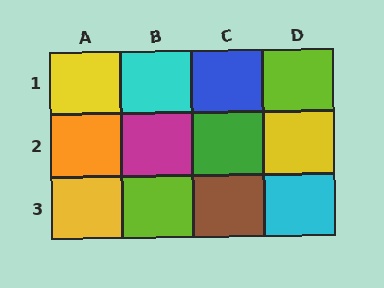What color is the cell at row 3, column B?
Lime.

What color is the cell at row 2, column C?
Green.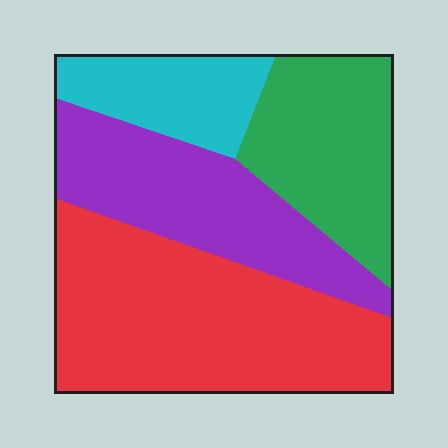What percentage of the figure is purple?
Purple takes up about one quarter (1/4) of the figure.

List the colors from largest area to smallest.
From largest to smallest: red, purple, green, cyan.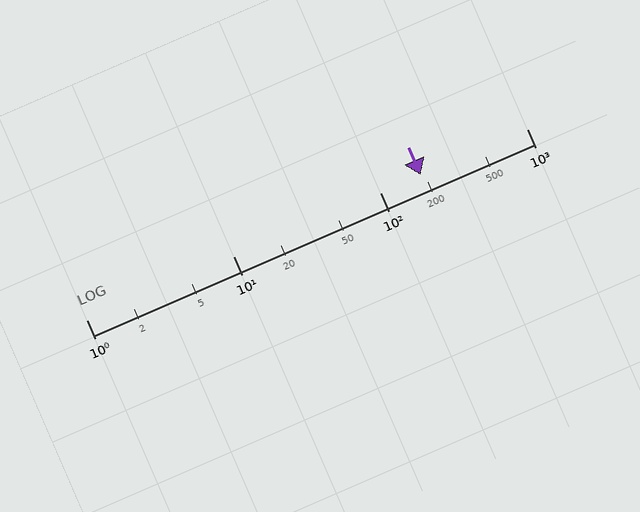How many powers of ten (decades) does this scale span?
The scale spans 3 decades, from 1 to 1000.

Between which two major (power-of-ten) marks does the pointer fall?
The pointer is between 100 and 1000.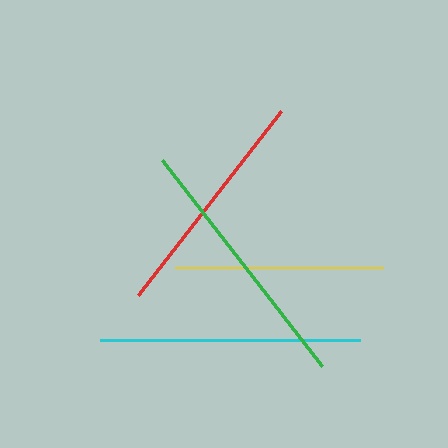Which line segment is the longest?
The green line is the longest at approximately 260 pixels.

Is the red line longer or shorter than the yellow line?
The red line is longer than the yellow line.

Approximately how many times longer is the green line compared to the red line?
The green line is approximately 1.1 times the length of the red line.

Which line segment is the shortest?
The yellow line is the shortest at approximately 209 pixels.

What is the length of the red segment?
The red segment is approximately 233 pixels long.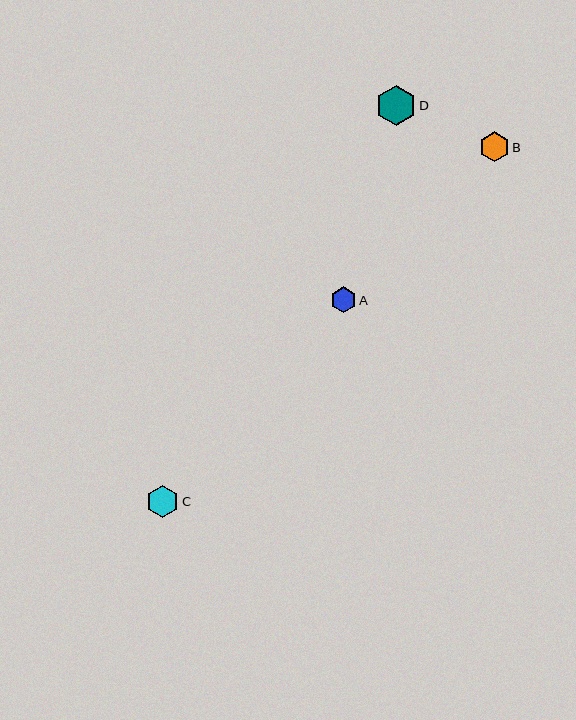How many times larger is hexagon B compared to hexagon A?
Hexagon B is approximately 1.2 times the size of hexagon A.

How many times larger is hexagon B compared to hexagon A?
Hexagon B is approximately 1.2 times the size of hexagon A.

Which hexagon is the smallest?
Hexagon A is the smallest with a size of approximately 26 pixels.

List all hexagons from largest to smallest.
From largest to smallest: D, C, B, A.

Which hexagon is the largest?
Hexagon D is the largest with a size of approximately 40 pixels.